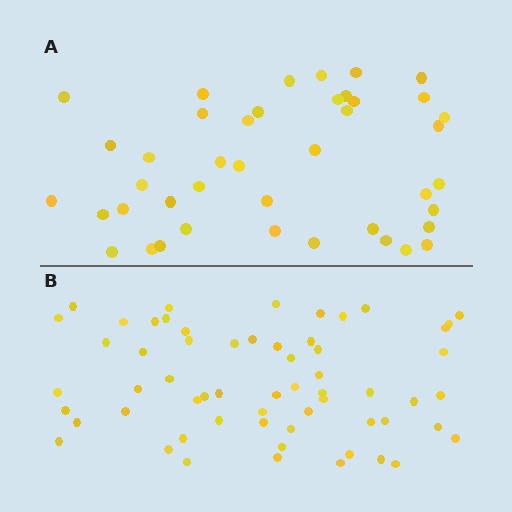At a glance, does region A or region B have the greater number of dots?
Region B (the bottom region) has more dots.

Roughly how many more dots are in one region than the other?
Region B has approximately 20 more dots than region A.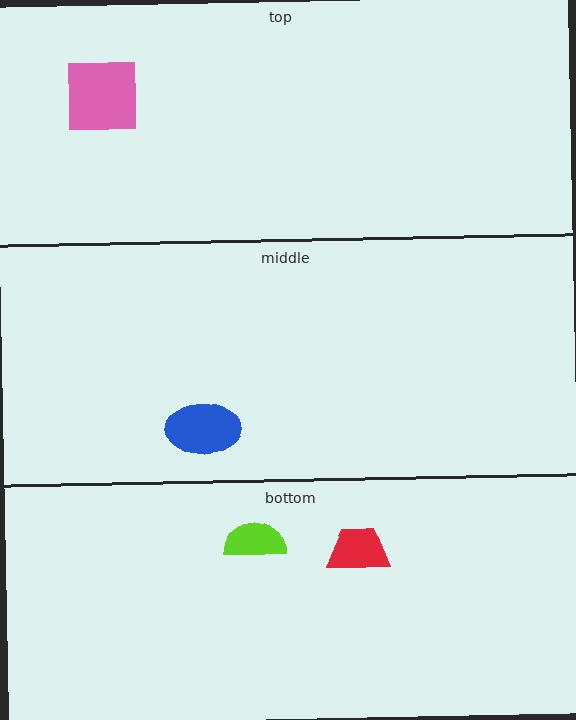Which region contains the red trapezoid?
The bottom region.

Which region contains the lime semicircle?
The bottom region.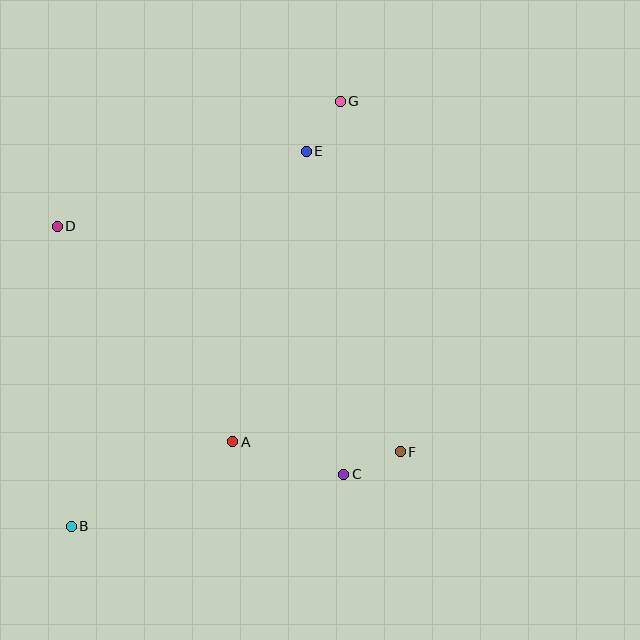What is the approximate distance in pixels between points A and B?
The distance between A and B is approximately 182 pixels.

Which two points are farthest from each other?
Points B and G are farthest from each other.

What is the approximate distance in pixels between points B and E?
The distance between B and E is approximately 443 pixels.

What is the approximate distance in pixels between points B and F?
The distance between B and F is approximately 338 pixels.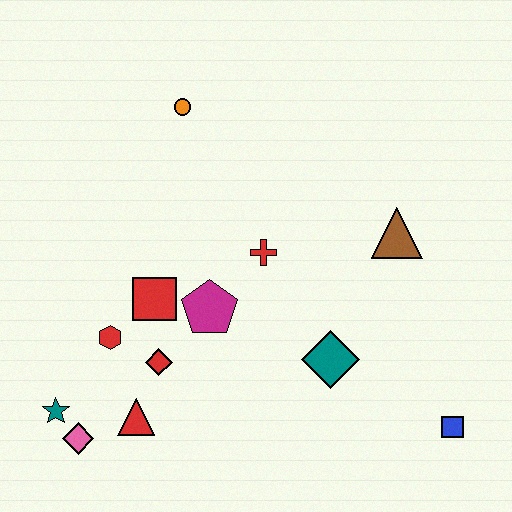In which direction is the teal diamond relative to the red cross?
The teal diamond is below the red cross.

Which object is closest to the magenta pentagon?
The red square is closest to the magenta pentagon.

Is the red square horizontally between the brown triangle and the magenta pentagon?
No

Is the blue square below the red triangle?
Yes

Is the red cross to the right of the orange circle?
Yes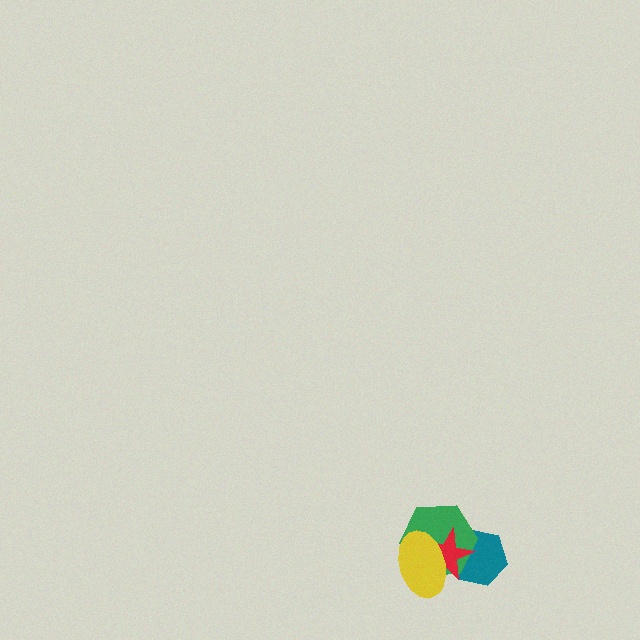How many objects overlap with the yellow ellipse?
3 objects overlap with the yellow ellipse.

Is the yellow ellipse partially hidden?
No, no other shape covers it.